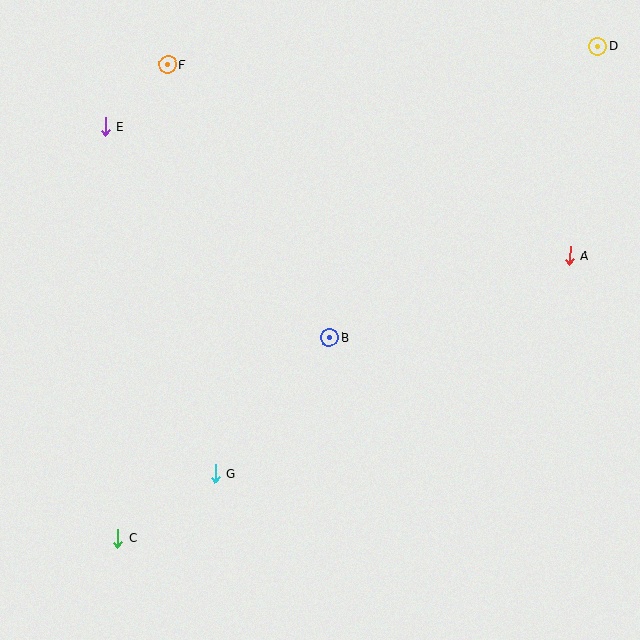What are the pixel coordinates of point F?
Point F is at (168, 64).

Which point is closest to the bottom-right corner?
Point A is closest to the bottom-right corner.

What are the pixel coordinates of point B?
Point B is at (330, 338).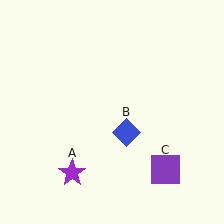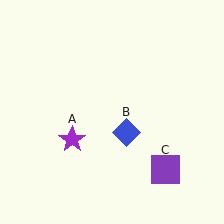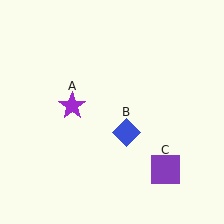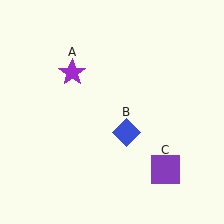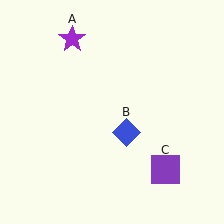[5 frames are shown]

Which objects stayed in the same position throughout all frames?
Blue diamond (object B) and purple square (object C) remained stationary.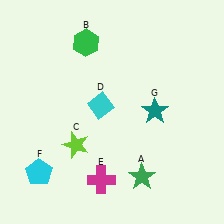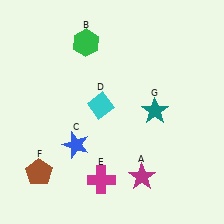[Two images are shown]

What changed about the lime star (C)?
In Image 1, C is lime. In Image 2, it changed to blue.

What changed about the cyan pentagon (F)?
In Image 1, F is cyan. In Image 2, it changed to brown.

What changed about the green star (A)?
In Image 1, A is green. In Image 2, it changed to magenta.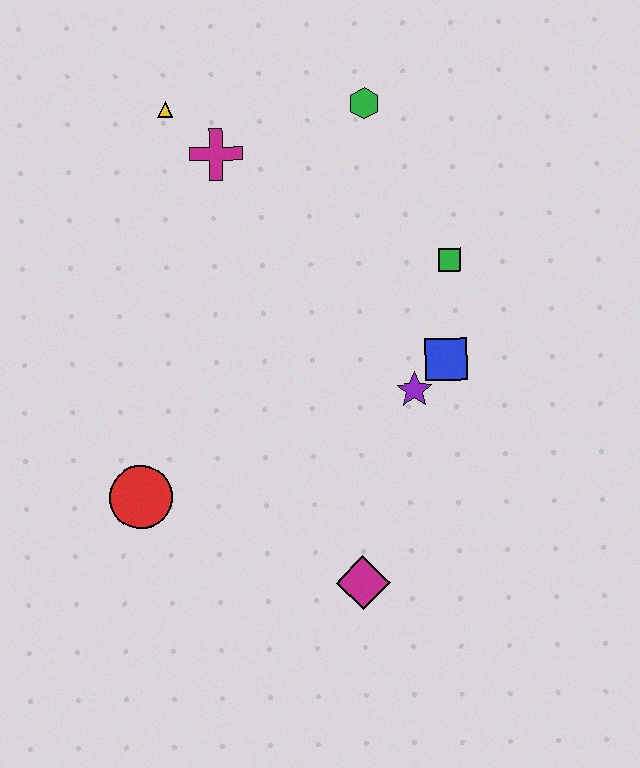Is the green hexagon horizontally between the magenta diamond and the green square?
Yes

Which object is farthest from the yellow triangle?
The magenta diamond is farthest from the yellow triangle.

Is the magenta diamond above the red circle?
No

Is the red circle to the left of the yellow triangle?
Yes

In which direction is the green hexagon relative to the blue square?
The green hexagon is above the blue square.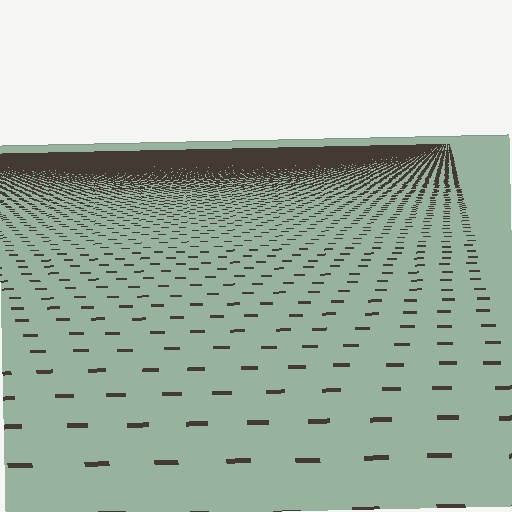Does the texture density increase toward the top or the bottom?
Density increases toward the top.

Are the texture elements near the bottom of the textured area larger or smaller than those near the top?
Larger. Near the bottom, elements are closer to the viewer and appear at a bigger on-screen size.